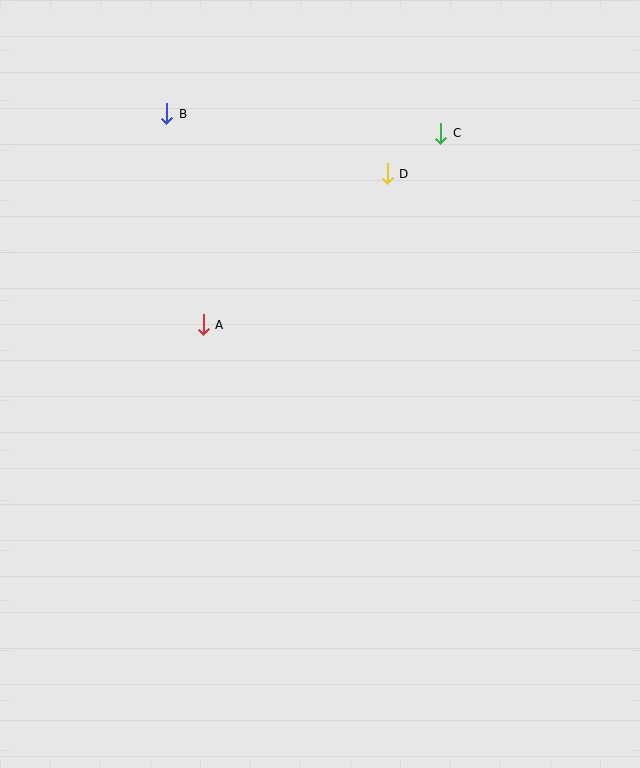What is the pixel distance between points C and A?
The distance between C and A is 305 pixels.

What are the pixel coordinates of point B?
Point B is at (167, 114).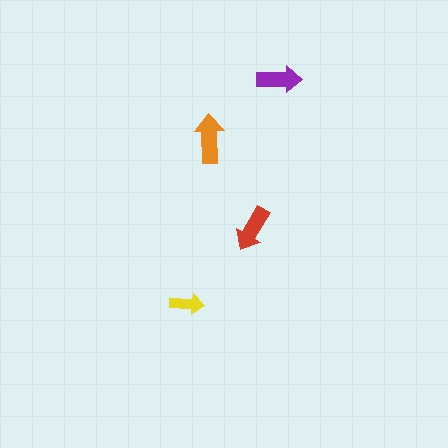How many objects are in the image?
There are 4 objects in the image.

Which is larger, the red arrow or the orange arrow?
The orange one.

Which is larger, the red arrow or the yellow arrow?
The red one.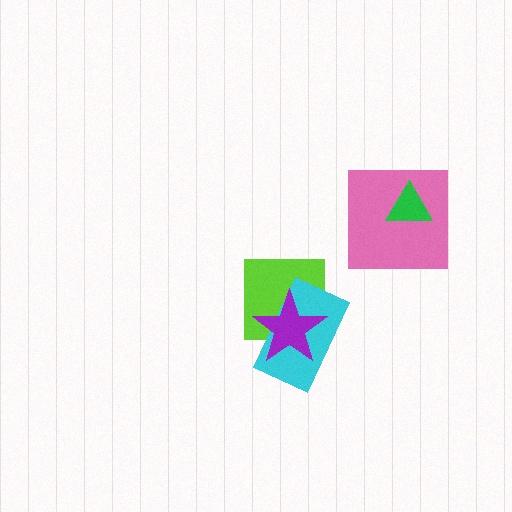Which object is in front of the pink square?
The green triangle is in front of the pink square.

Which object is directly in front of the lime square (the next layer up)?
The cyan rectangle is directly in front of the lime square.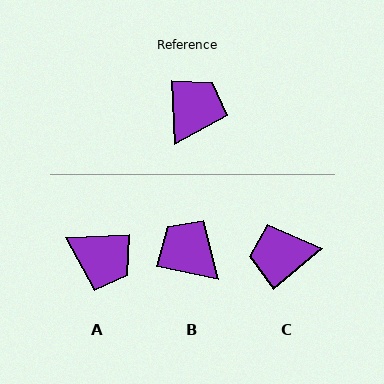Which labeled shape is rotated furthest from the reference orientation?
C, about 128 degrees away.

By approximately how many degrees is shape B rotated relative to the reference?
Approximately 76 degrees counter-clockwise.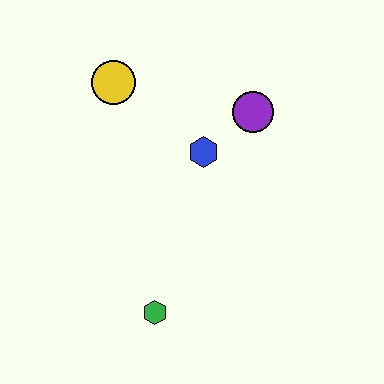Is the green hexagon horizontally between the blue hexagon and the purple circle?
No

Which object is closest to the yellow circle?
The blue hexagon is closest to the yellow circle.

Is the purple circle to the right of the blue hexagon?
Yes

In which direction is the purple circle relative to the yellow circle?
The purple circle is to the right of the yellow circle.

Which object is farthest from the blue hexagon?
The green hexagon is farthest from the blue hexagon.